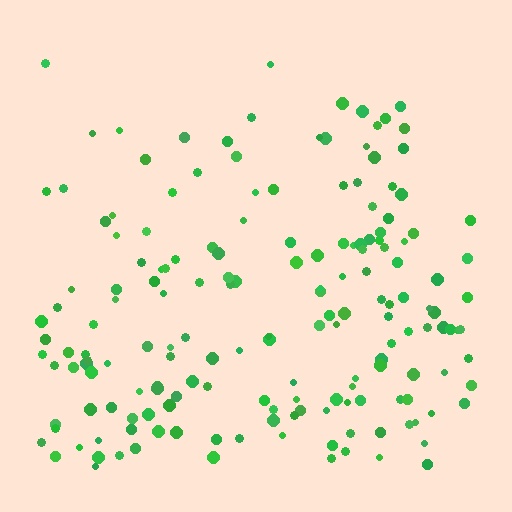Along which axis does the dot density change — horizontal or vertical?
Vertical.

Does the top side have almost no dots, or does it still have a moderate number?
Still a moderate number, just noticeably fewer than the bottom.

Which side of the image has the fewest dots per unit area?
The top.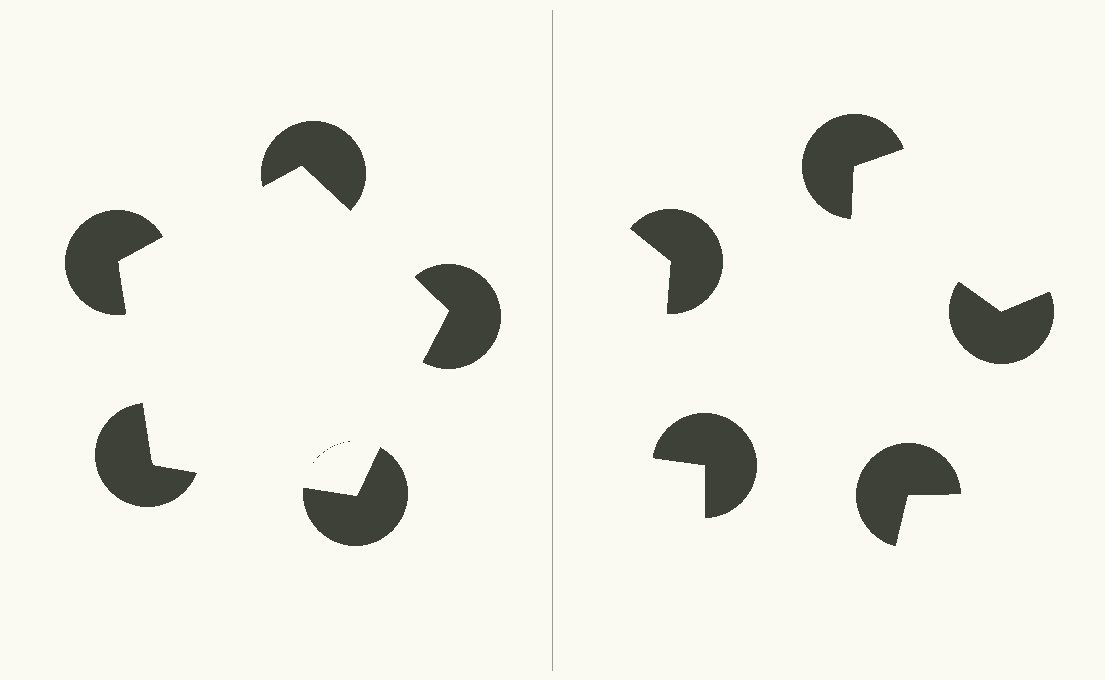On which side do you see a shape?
An illusory pentagon appears on the left side. On the right side the wedge cuts are rotated, so no coherent shape forms.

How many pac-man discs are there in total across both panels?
10 — 5 on each side.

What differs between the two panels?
The pac-man discs are positioned identically on both sides; only the wedge orientations differ. On the left they align to a pentagon; on the right they are misaligned.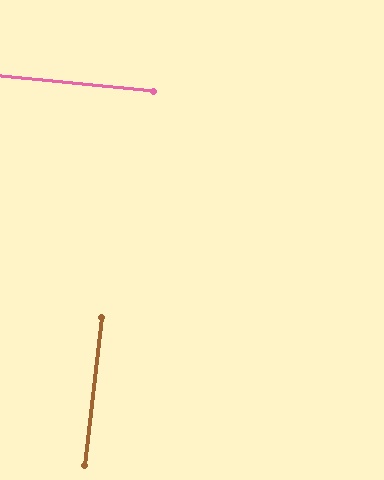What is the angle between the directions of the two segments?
Approximately 89 degrees.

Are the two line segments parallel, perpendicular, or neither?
Perpendicular — they meet at approximately 89°.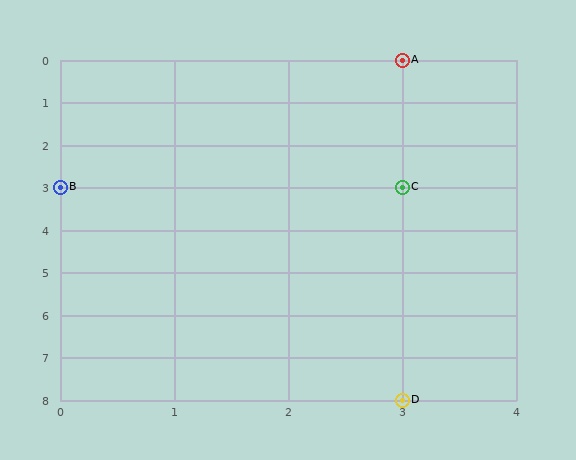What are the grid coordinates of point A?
Point A is at grid coordinates (3, 0).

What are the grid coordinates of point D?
Point D is at grid coordinates (3, 8).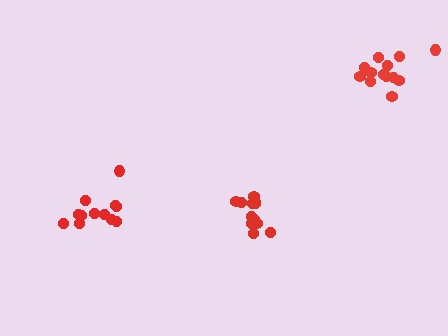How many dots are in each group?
Group 1: 12 dots, Group 2: 13 dots, Group 3: 13 dots (38 total).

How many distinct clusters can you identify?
There are 3 distinct clusters.